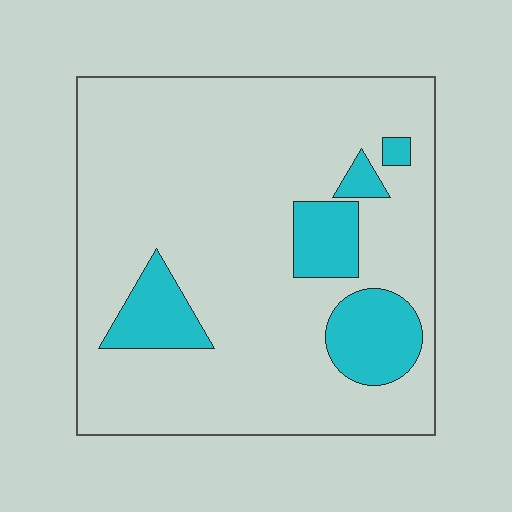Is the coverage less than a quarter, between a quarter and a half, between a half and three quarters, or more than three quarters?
Less than a quarter.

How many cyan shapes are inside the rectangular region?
5.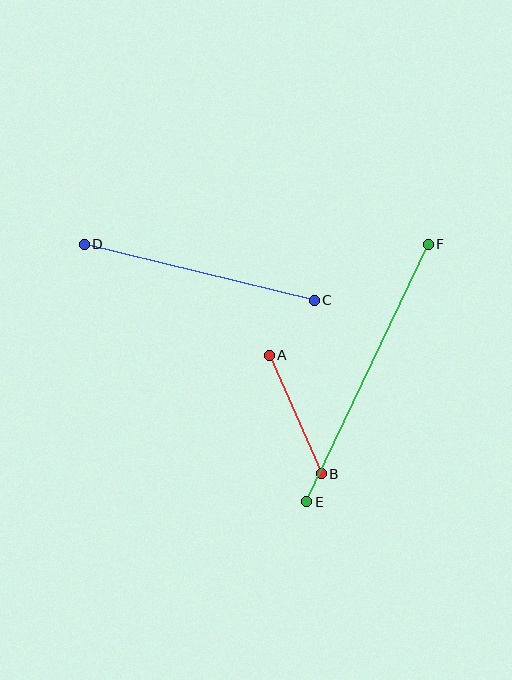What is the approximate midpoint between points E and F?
The midpoint is at approximately (367, 373) pixels.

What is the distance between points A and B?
The distance is approximately 129 pixels.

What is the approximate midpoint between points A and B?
The midpoint is at approximately (295, 415) pixels.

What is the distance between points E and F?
The distance is approximately 284 pixels.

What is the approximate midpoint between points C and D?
The midpoint is at approximately (199, 272) pixels.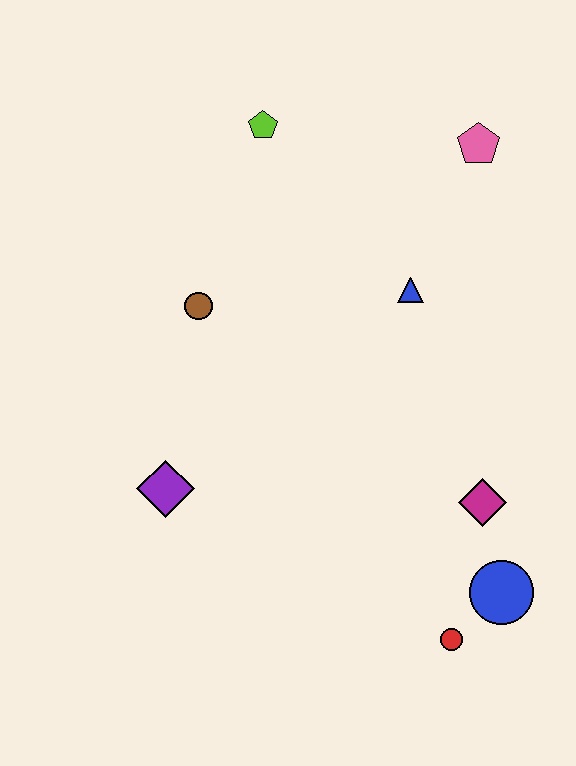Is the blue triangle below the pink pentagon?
Yes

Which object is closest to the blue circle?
The red circle is closest to the blue circle.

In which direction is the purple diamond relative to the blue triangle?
The purple diamond is to the left of the blue triangle.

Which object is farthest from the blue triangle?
The red circle is farthest from the blue triangle.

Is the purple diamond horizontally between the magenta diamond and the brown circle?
No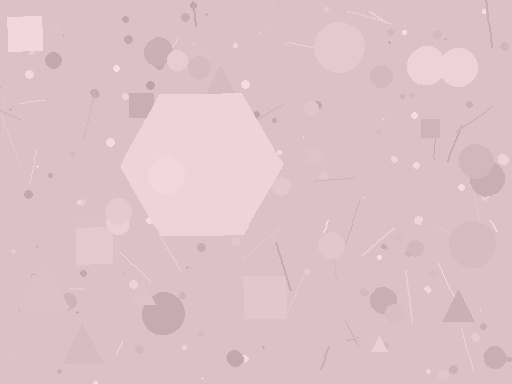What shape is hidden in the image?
A hexagon is hidden in the image.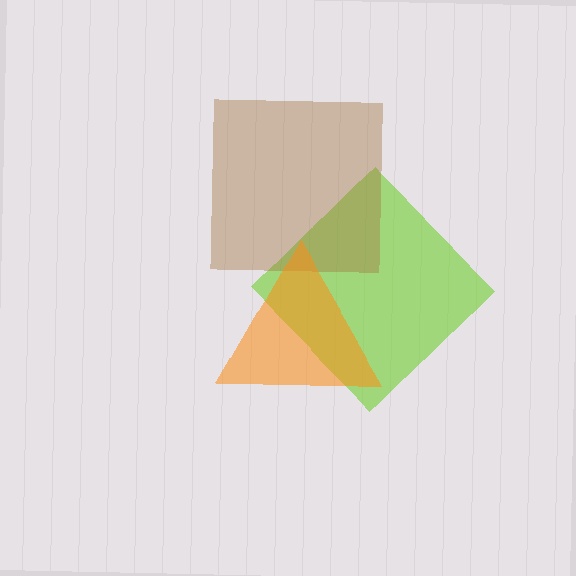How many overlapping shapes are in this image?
There are 3 overlapping shapes in the image.